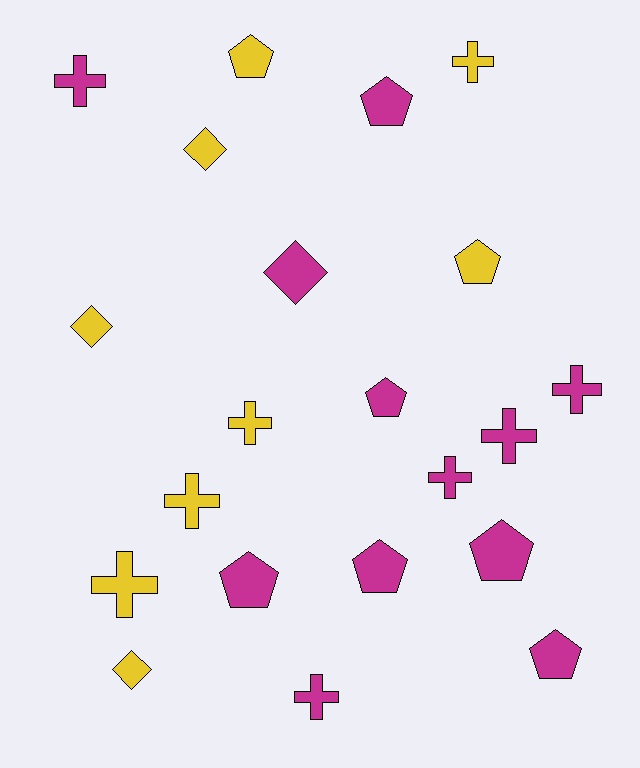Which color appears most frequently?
Magenta, with 12 objects.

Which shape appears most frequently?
Cross, with 9 objects.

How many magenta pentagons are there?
There are 6 magenta pentagons.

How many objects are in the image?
There are 21 objects.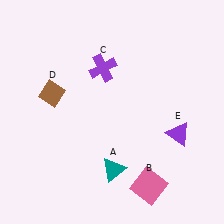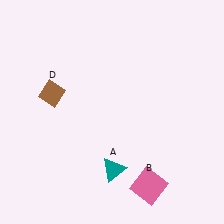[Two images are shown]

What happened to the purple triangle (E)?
The purple triangle (E) was removed in Image 2. It was in the bottom-right area of Image 1.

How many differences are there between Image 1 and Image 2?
There are 2 differences between the two images.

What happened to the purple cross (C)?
The purple cross (C) was removed in Image 2. It was in the top-left area of Image 1.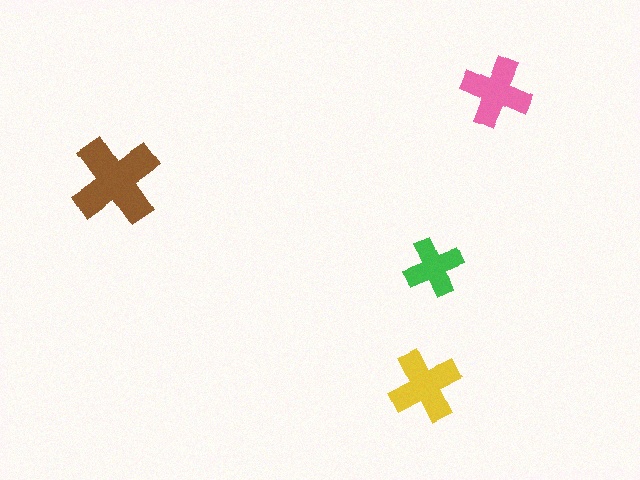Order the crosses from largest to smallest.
the brown one, the yellow one, the pink one, the green one.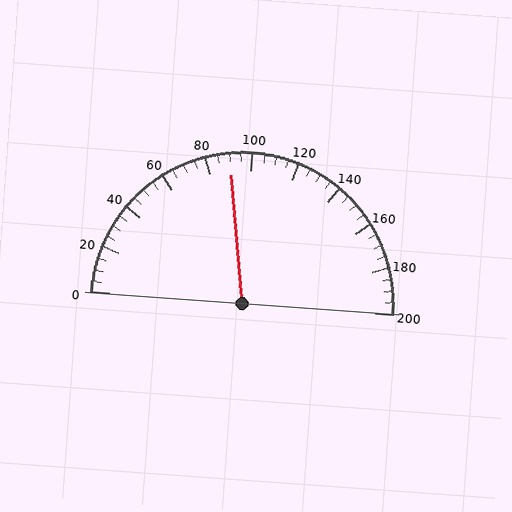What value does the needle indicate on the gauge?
The needle indicates approximately 90.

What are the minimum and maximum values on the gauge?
The gauge ranges from 0 to 200.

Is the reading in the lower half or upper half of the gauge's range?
The reading is in the lower half of the range (0 to 200).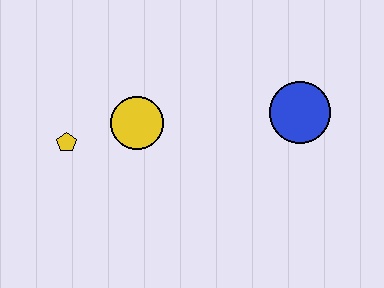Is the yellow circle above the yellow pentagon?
Yes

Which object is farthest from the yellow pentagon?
The blue circle is farthest from the yellow pentagon.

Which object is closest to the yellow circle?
The yellow pentagon is closest to the yellow circle.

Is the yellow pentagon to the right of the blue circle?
No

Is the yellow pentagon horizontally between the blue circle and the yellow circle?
No